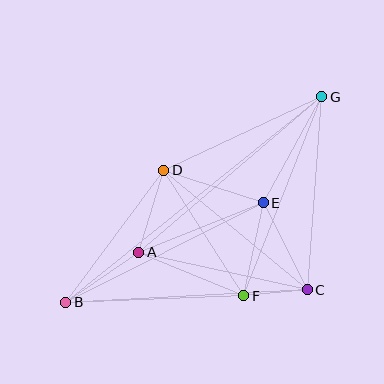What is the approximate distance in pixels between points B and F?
The distance between B and F is approximately 178 pixels.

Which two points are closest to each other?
Points C and F are closest to each other.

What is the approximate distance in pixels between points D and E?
The distance between D and E is approximately 105 pixels.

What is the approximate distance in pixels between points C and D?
The distance between C and D is approximately 187 pixels.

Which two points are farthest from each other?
Points B and G are farthest from each other.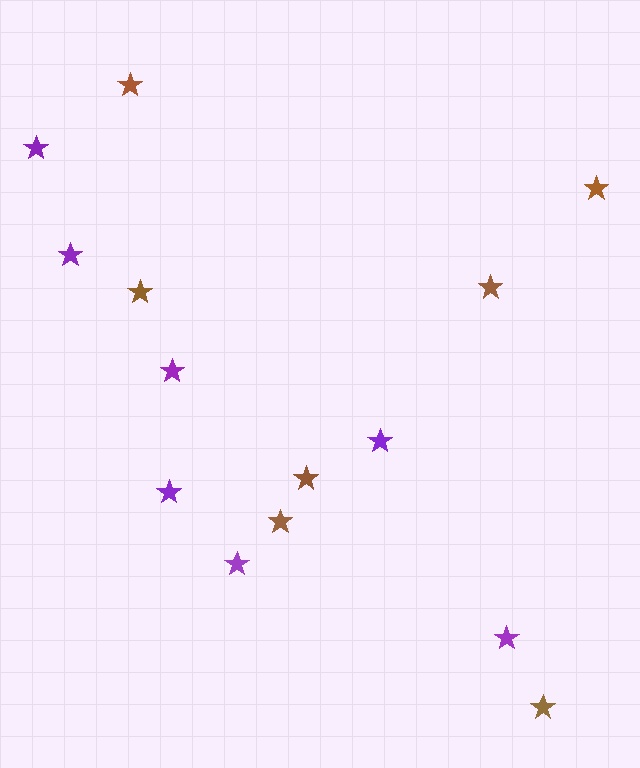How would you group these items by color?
There are 2 groups: one group of brown stars (7) and one group of purple stars (7).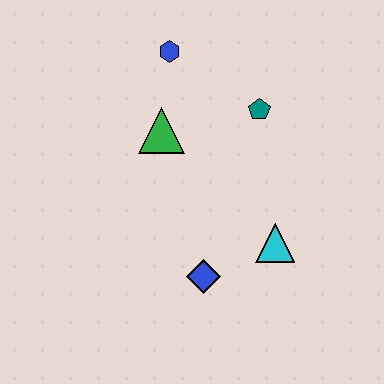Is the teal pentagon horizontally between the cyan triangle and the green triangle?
Yes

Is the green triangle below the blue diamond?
No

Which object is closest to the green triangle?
The blue hexagon is closest to the green triangle.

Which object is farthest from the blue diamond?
The blue hexagon is farthest from the blue diamond.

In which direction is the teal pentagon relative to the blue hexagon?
The teal pentagon is to the right of the blue hexagon.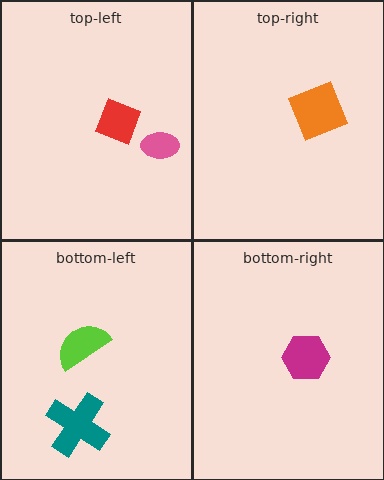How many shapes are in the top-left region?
2.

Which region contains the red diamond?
The top-left region.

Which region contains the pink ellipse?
The top-left region.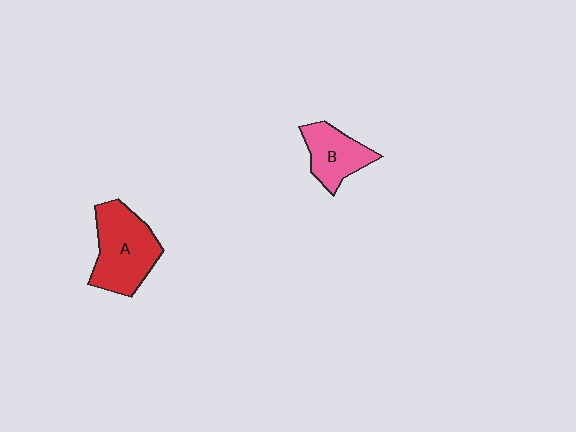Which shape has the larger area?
Shape A (red).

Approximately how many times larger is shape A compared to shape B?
Approximately 1.5 times.